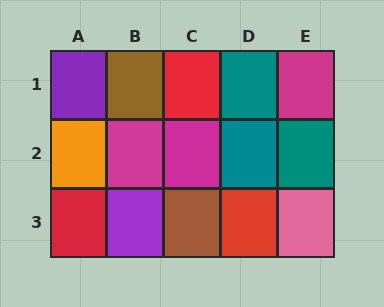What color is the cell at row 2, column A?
Orange.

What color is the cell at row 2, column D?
Teal.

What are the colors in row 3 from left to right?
Red, purple, brown, red, pink.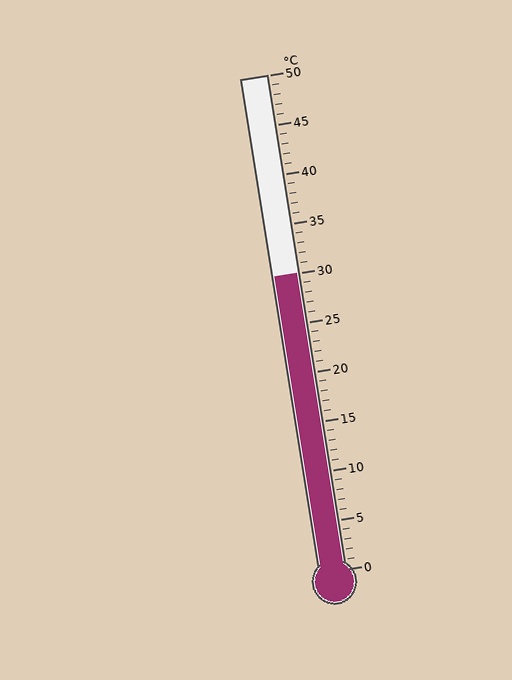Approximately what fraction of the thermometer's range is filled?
The thermometer is filled to approximately 60% of its range.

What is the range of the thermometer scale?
The thermometer scale ranges from 0°C to 50°C.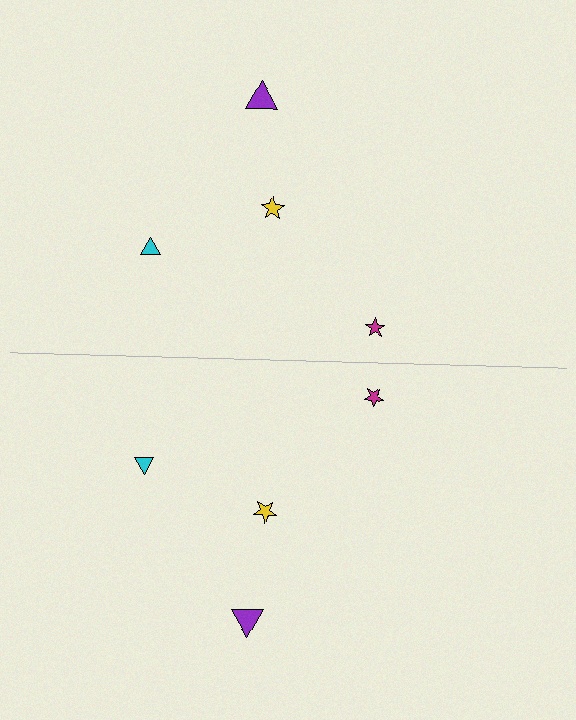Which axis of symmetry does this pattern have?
The pattern has a horizontal axis of symmetry running through the center of the image.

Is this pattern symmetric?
Yes, this pattern has bilateral (reflection) symmetry.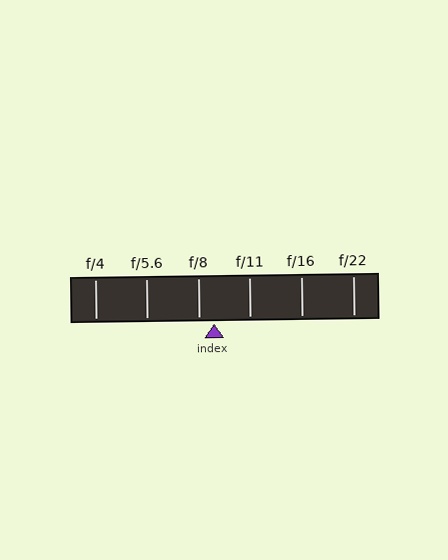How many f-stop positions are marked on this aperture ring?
There are 6 f-stop positions marked.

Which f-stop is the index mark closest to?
The index mark is closest to f/8.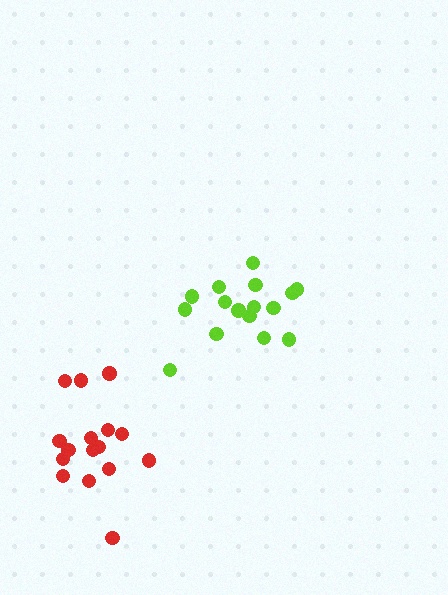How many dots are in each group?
Group 1: 16 dots, Group 2: 16 dots (32 total).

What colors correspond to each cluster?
The clusters are colored: red, lime.